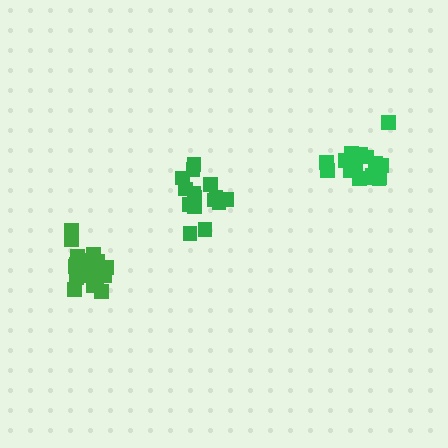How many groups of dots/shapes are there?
There are 3 groups.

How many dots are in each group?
Group 1: 17 dots, Group 2: 17 dots, Group 3: 15 dots (49 total).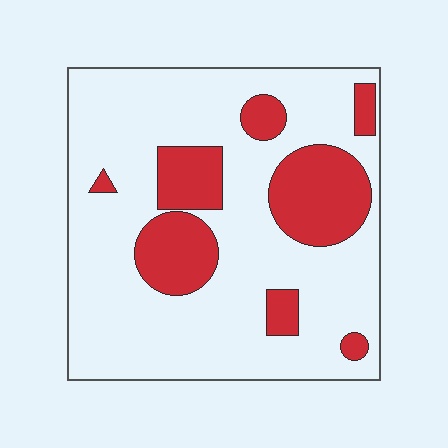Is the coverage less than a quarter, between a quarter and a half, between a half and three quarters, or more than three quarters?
Less than a quarter.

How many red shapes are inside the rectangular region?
8.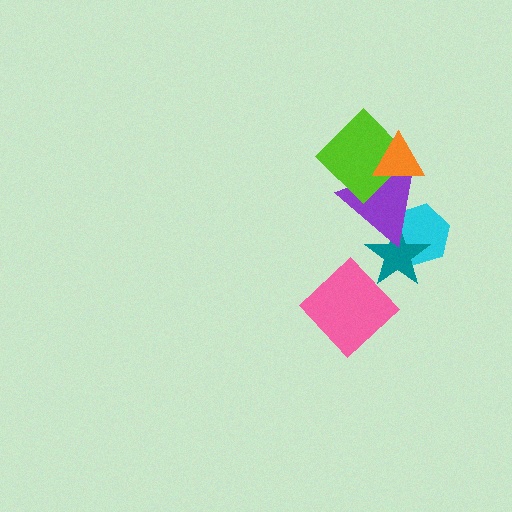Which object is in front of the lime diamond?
The orange triangle is in front of the lime diamond.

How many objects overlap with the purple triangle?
4 objects overlap with the purple triangle.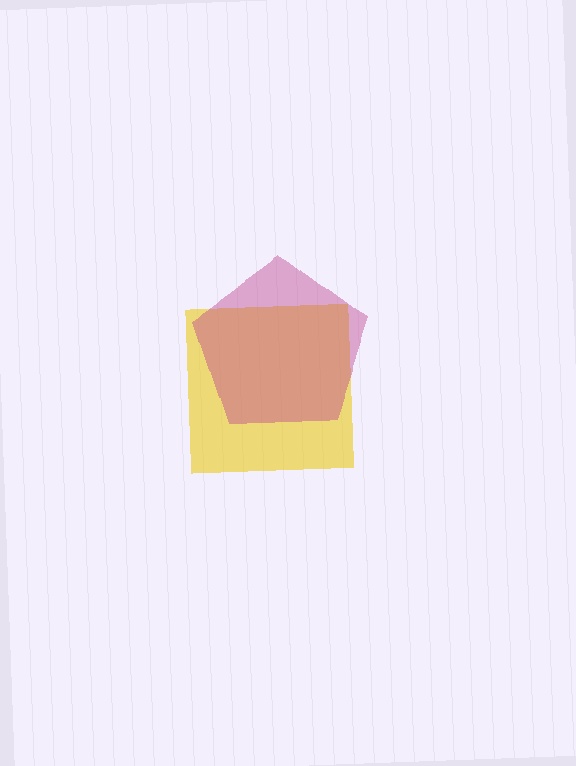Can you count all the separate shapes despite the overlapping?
Yes, there are 2 separate shapes.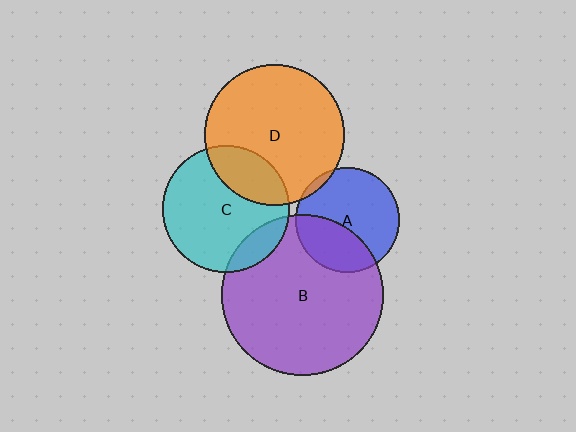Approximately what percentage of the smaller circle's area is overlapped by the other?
Approximately 15%.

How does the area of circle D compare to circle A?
Approximately 1.8 times.